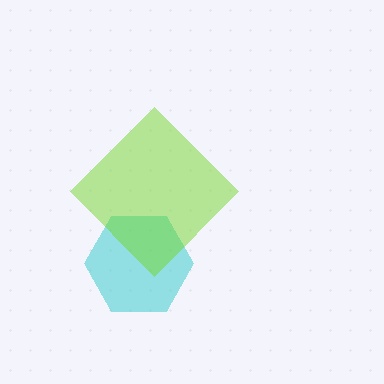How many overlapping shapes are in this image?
There are 2 overlapping shapes in the image.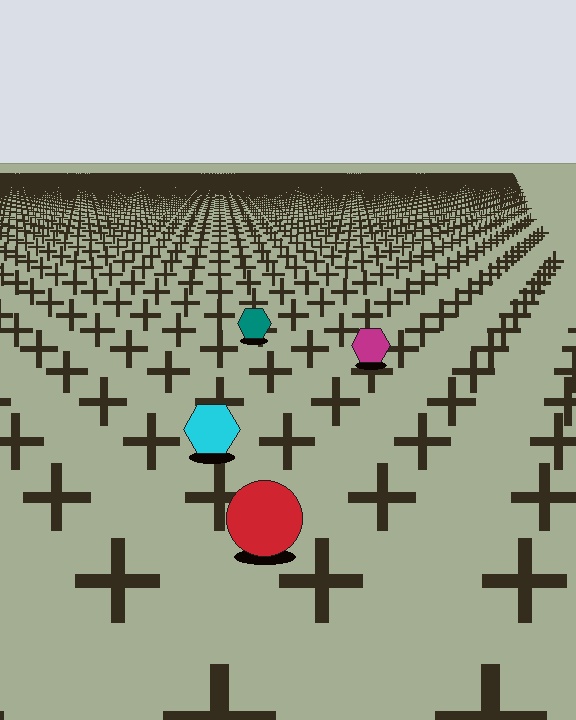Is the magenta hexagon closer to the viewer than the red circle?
No. The red circle is closer — you can tell from the texture gradient: the ground texture is coarser near it.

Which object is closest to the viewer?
The red circle is closest. The texture marks near it are larger and more spread out.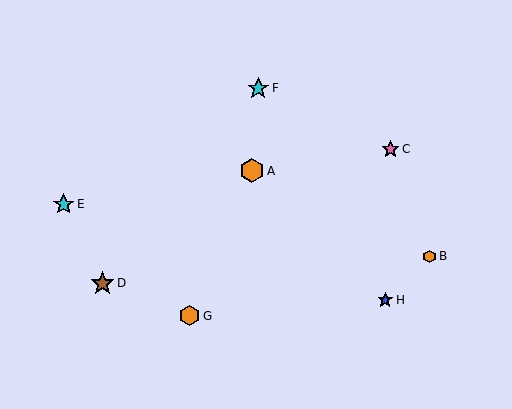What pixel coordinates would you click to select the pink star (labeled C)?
Click at (391, 149) to select the pink star C.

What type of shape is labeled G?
Shape G is an orange hexagon.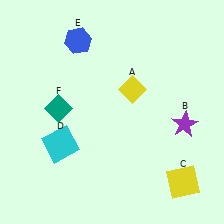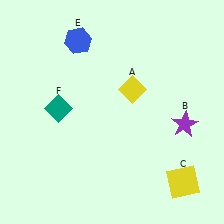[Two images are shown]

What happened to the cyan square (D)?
The cyan square (D) was removed in Image 2. It was in the bottom-left area of Image 1.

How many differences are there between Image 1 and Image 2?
There is 1 difference between the two images.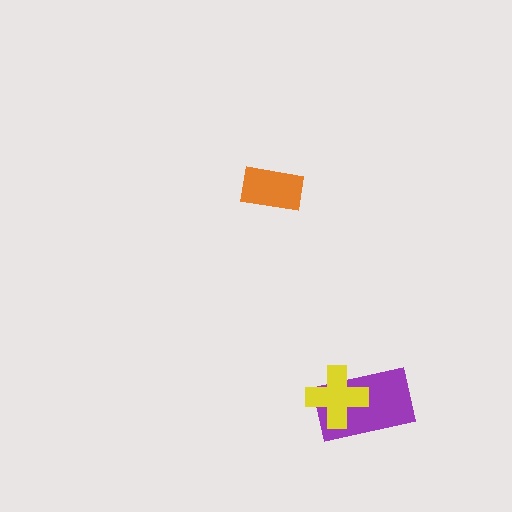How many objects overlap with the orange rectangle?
0 objects overlap with the orange rectangle.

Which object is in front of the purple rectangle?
The yellow cross is in front of the purple rectangle.